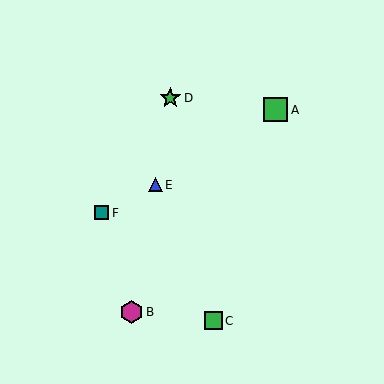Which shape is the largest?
The green square (labeled A) is the largest.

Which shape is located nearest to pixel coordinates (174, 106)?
The green star (labeled D) at (170, 98) is nearest to that location.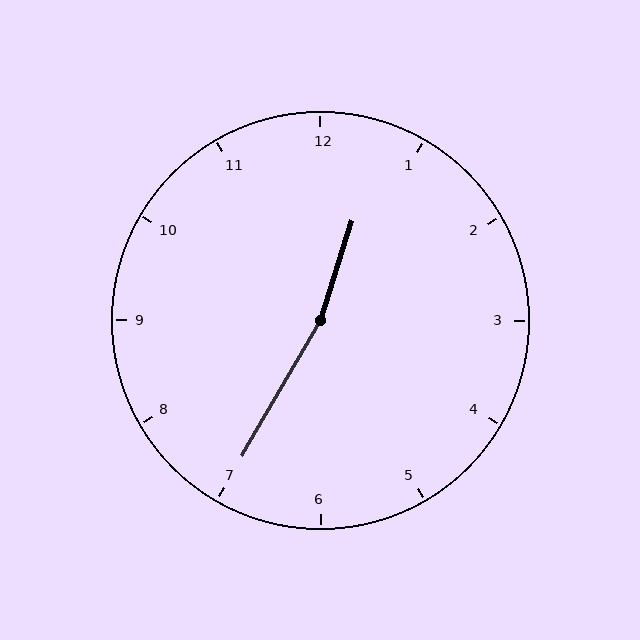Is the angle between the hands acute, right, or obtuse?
It is obtuse.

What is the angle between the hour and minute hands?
Approximately 168 degrees.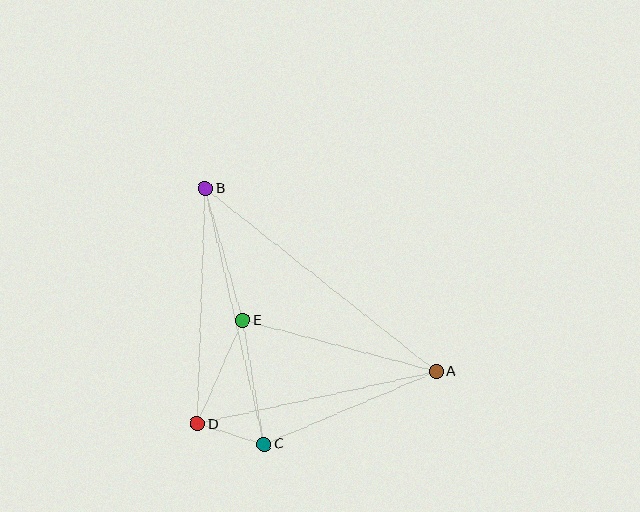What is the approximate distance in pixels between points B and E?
The distance between B and E is approximately 137 pixels.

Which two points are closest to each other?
Points C and D are closest to each other.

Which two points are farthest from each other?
Points A and B are farthest from each other.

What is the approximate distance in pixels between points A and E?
The distance between A and E is approximately 200 pixels.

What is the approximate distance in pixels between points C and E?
The distance between C and E is approximately 126 pixels.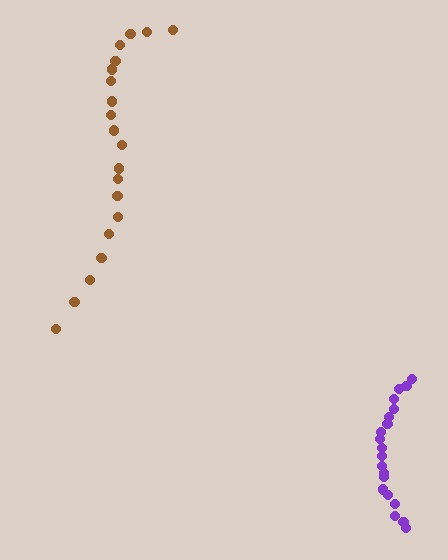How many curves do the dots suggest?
There are 2 distinct paths.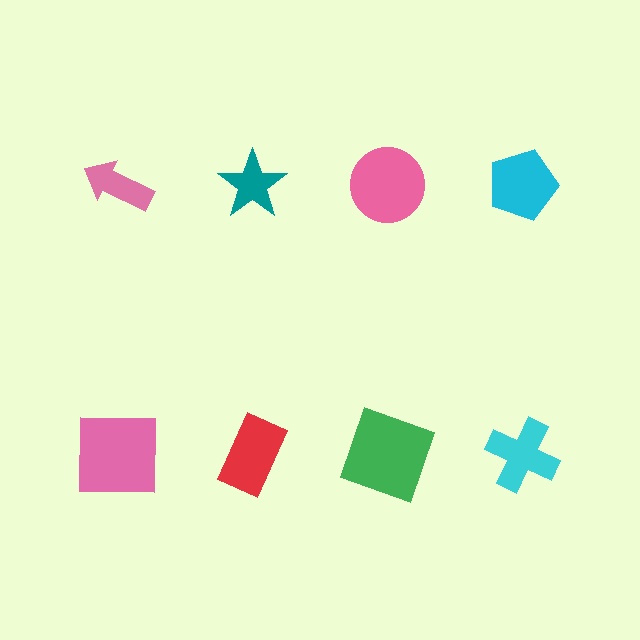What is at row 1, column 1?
A pink arrow.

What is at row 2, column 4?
A cyan cross.